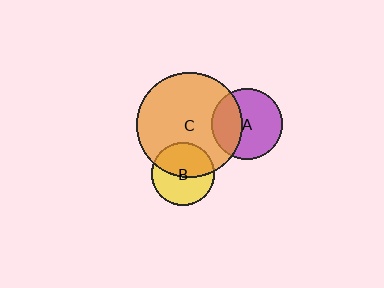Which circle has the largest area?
Circle C (orange).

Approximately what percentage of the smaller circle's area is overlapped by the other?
Approximately 50%.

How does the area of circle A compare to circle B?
Approximately 1.3 times.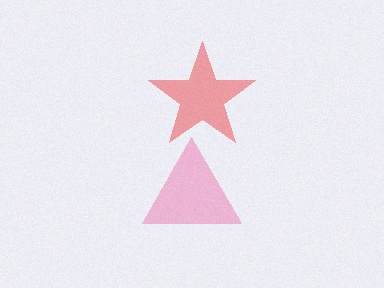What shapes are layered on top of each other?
The layered shapes are: a red star, a pink triangle.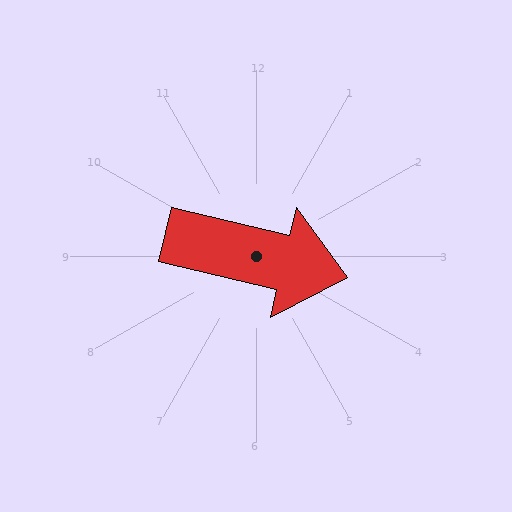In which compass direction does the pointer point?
East.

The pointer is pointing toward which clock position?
Roughly 3 o'clock.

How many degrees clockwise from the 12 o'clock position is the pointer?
Approximately 103 degrees.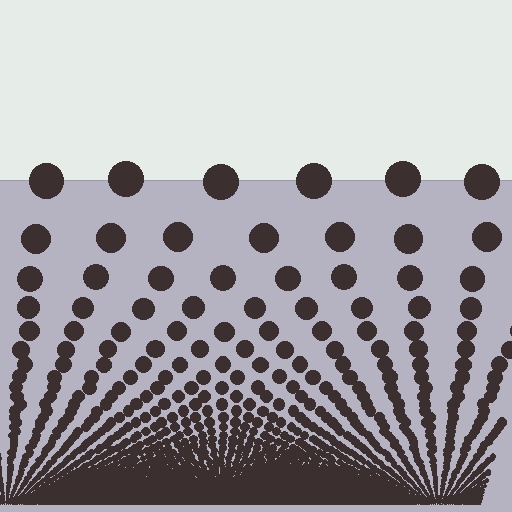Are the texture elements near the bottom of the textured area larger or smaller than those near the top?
Smaller. The gradient is inverted — elements near the bottom are smaller and denser.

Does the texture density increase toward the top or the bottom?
Density increases toward the bottom.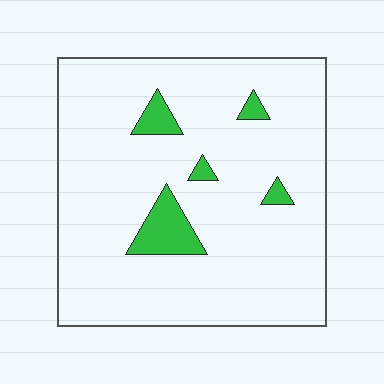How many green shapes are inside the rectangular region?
5.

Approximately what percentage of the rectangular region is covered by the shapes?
Approximately 10%.